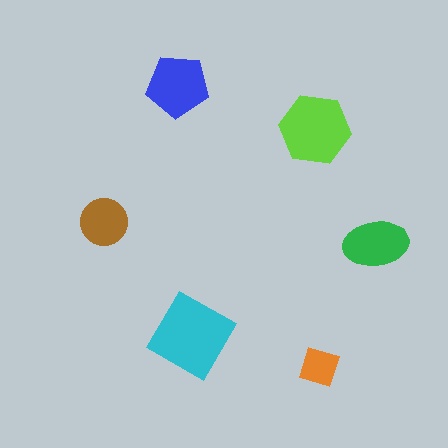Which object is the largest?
The cyan square.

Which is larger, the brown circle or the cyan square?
The cyan square.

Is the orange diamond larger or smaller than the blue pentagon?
Smaller.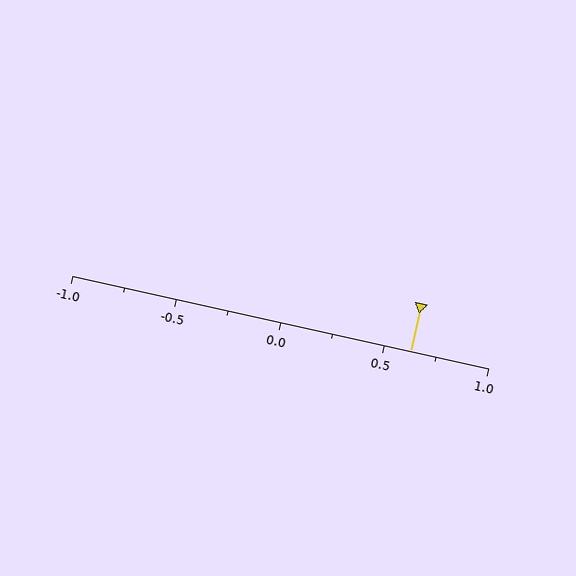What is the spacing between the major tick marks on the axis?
The major ticks are spaced 0.5 apart.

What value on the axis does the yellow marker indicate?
The marker indicates approximately 0.62.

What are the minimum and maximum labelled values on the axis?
The axis runs from -1.0 to 1.0.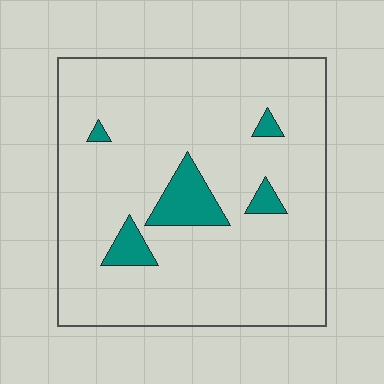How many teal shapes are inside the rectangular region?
5.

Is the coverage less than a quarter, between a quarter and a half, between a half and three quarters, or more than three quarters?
Less than a quarter.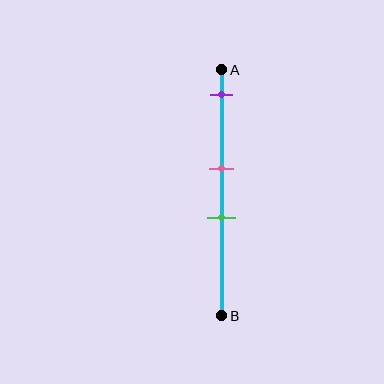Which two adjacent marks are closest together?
The pink and green marks are the closest adjacent pair.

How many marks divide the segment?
There are 3 marks dividing the segment.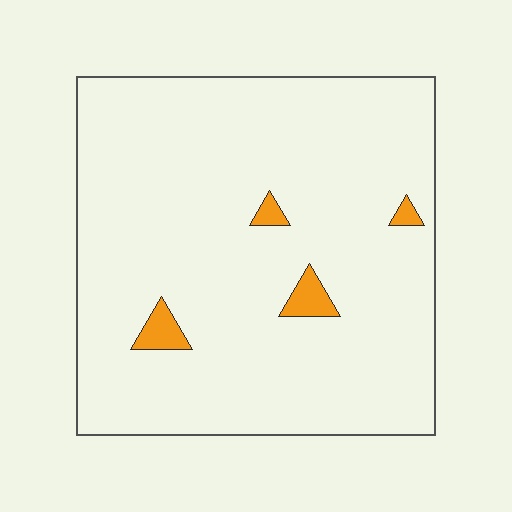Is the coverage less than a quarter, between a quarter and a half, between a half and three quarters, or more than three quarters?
Less than a quarter.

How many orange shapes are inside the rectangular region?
4.